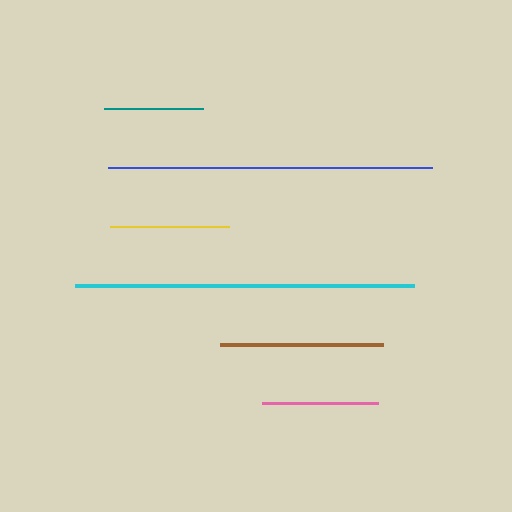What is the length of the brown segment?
The brown segment is approximately 164 pixels long.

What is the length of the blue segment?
The blue segment is approximately 324 pixels long.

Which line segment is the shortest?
The teal line is the shortest at approximately 98 pixels.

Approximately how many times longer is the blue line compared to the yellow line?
The blue line is approximately 2.7 times the length of the yellow line.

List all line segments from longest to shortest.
From longest to shortest: cyan, blue, brown, yellow, pink, teal.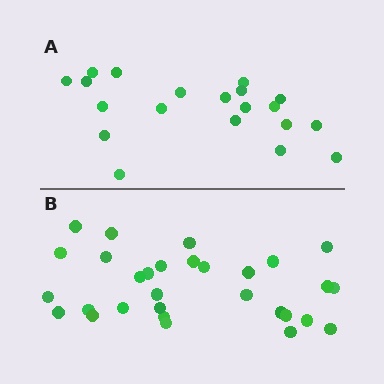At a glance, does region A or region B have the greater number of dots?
Region B (the bottom region) has more dots.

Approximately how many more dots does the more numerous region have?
Region B has roughly 10 or so more dots than region A.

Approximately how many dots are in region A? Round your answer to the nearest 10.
About 20 dots.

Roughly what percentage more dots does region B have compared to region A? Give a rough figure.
About 50% more.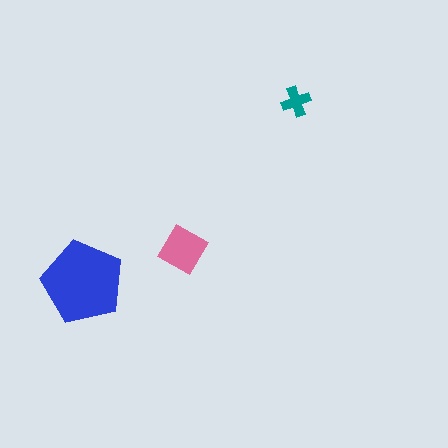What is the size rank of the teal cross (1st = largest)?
3rd.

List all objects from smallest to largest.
The teal cross, the pink diamond, the blue pentagon.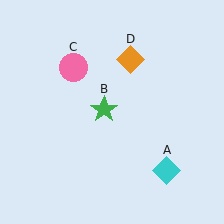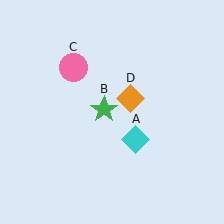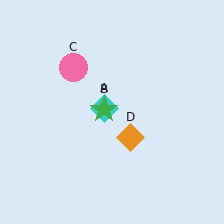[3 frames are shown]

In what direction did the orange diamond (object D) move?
The orange diamond (object D) moved down.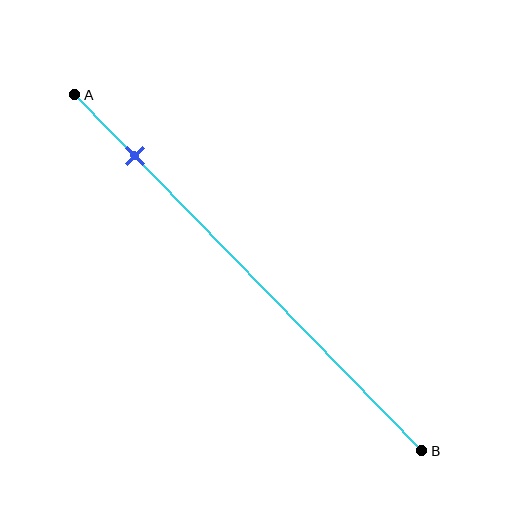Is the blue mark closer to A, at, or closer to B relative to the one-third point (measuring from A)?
The blue mark is closer to point A than the one-third point of segment AB.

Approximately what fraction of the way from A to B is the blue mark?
The blue mark is approximately 15% of the way from A to B.